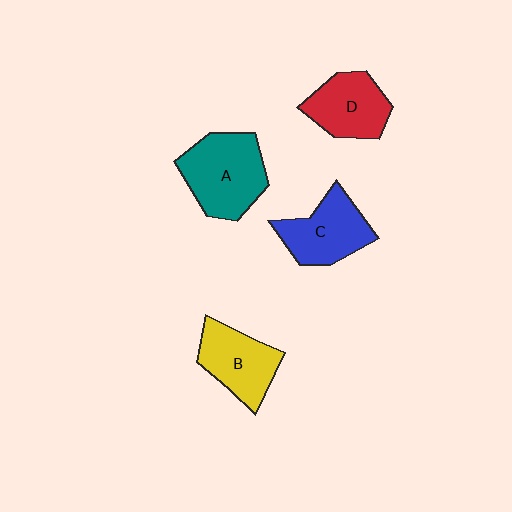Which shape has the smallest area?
Shape D (red).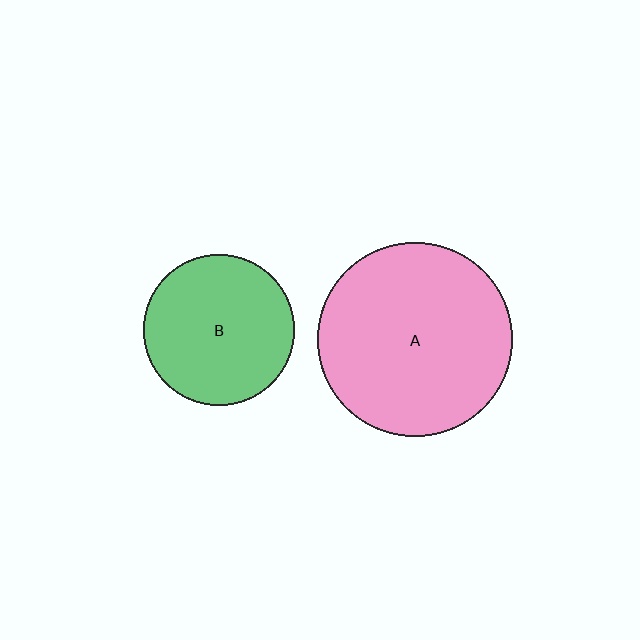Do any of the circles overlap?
No, none of the circles overlap.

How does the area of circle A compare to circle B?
Approximately 1.7 times.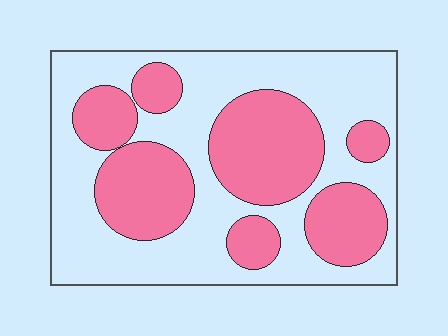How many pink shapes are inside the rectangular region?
7.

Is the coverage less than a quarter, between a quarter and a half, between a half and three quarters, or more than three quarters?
Between a quarter and a half.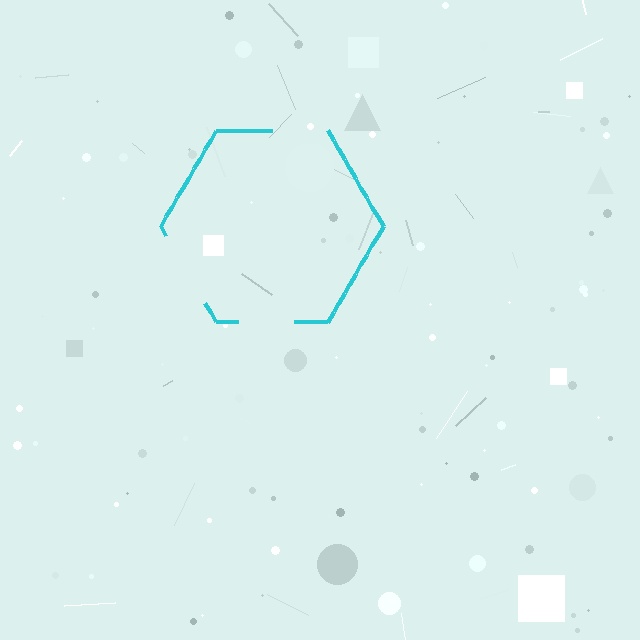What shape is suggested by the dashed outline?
The dashed outline suggests a hexagon.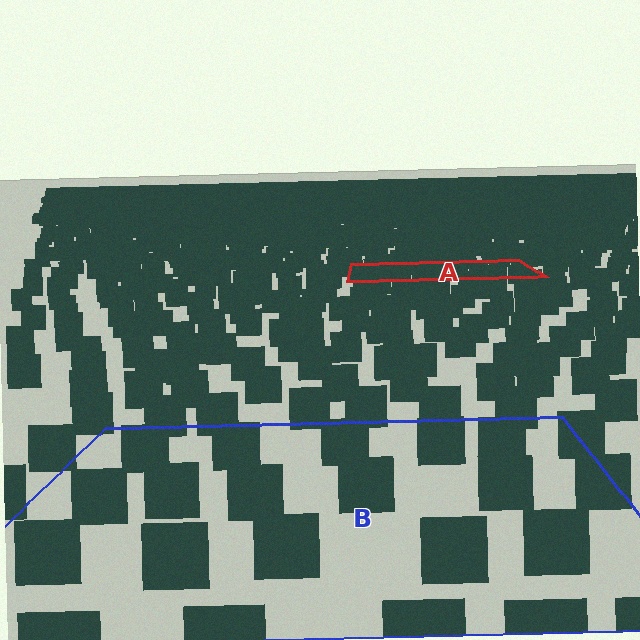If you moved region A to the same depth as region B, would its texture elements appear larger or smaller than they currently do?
They would appear larger. At a closer depth, the same texture elements are projected at a bigger on-screen size.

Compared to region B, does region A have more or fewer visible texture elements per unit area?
Region A has more texture elements per unit area — they are packed more densely because it is farther away.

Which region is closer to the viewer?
Region B is closer. The texture elements there are larger and more spread out.